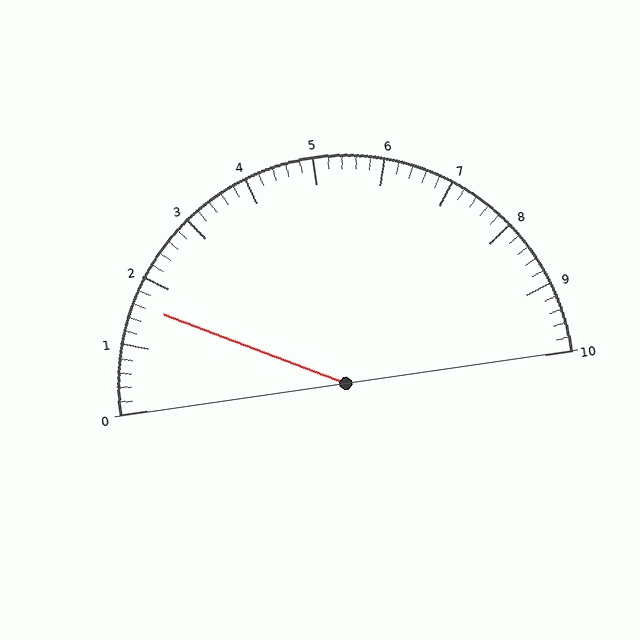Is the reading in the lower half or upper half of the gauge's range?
The reading is in the lower half of the range (0 to 10).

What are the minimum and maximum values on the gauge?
The gauge ranges from 0 to 10.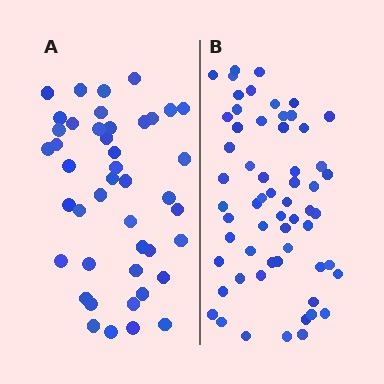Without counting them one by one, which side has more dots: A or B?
Region B (the right region) has more dots.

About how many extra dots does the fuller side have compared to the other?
Region B has approximately 15 more dots than region A.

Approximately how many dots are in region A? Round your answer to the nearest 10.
About 40 dots. (The exact count is 44, which rounds to 40.)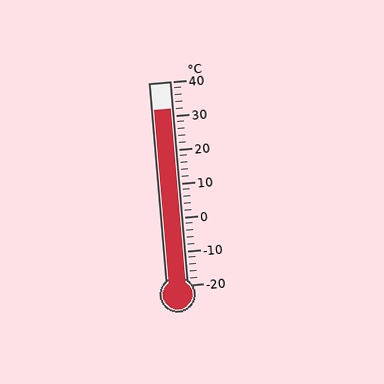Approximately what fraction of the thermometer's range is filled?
The thermometer is filled to approximately 85% of its range.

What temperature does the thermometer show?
The thermometer shows approximately 32°C.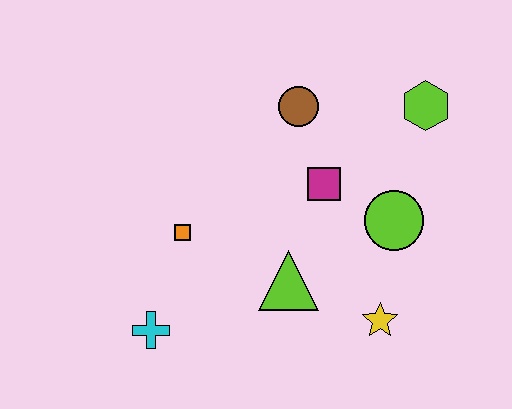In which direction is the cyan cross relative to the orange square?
The cyan cross is below the orange square.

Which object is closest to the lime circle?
The magenta square is closest to the lime circle.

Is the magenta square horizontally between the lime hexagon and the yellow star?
No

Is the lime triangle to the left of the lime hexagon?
Yes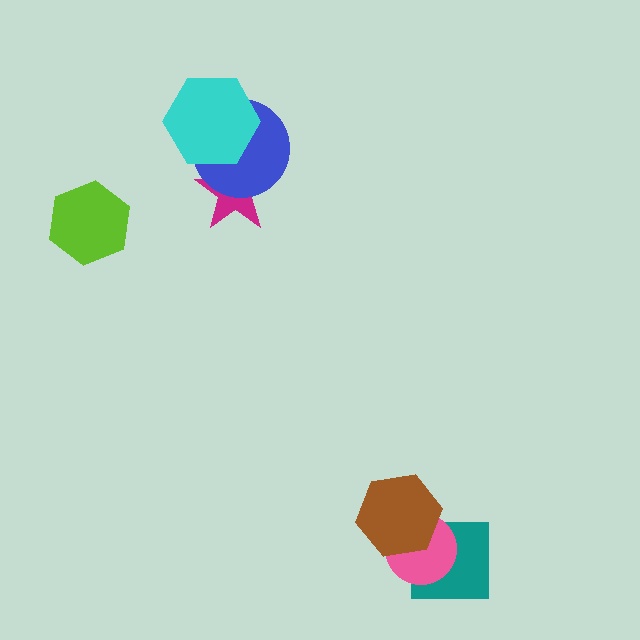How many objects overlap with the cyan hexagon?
2 objects overlap with the cyan hexagon.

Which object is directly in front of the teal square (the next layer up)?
The pink circle is directly in front of the teal square.